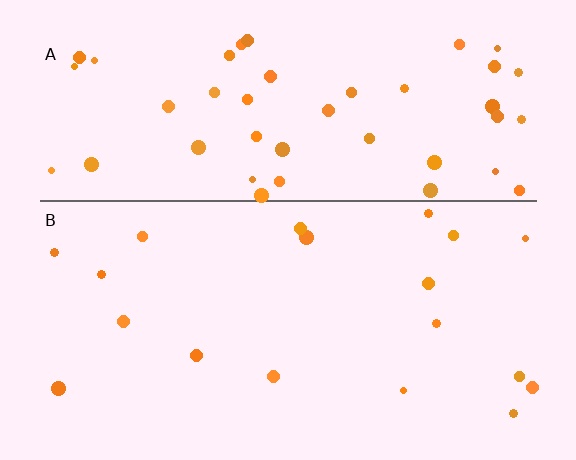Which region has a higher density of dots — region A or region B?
A (the top).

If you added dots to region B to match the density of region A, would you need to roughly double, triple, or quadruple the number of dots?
Approximately triple.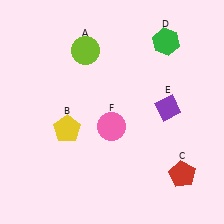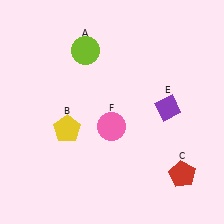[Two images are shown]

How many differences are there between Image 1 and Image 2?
There is 1 difference between the two images.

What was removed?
The green hexagon (D) was removed in Image 2.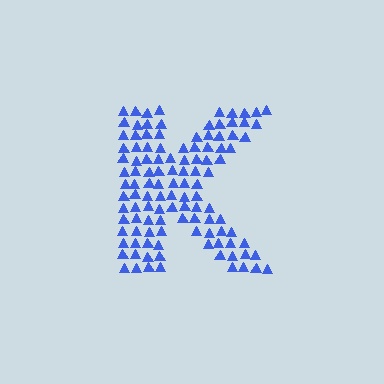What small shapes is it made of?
It is made of small triangles.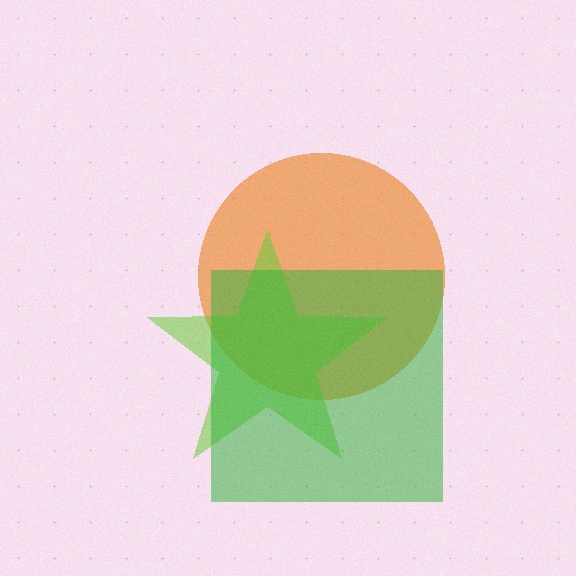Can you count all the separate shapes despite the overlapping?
Yes, there are 3 separate shapes.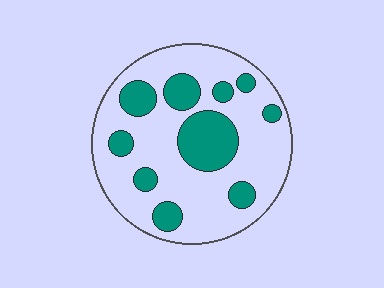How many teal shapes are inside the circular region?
10.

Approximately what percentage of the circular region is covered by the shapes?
Approximately 25%.